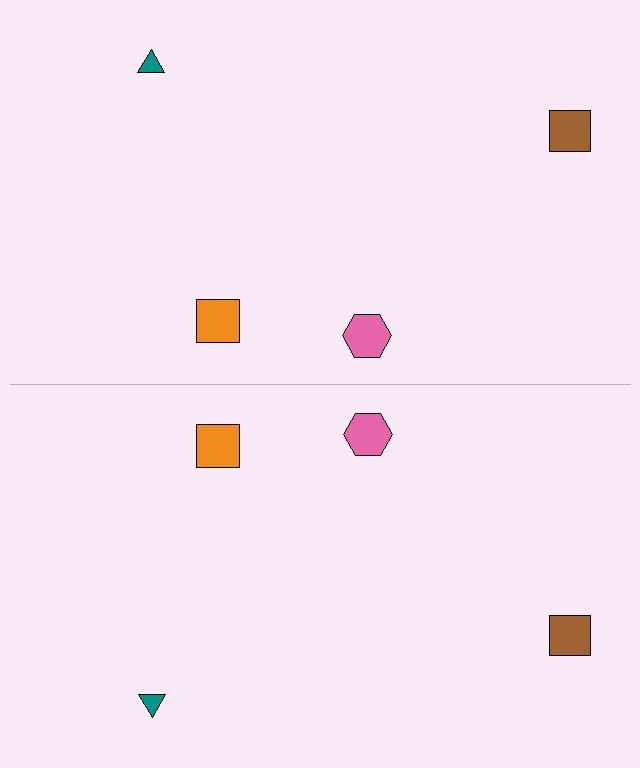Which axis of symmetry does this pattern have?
The pattern has a horizontal axis of symmetry running through the center of the image.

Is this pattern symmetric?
Yes, this pattern has bilateral (reflection) symmetry.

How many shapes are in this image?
There are 8 shapes in this image.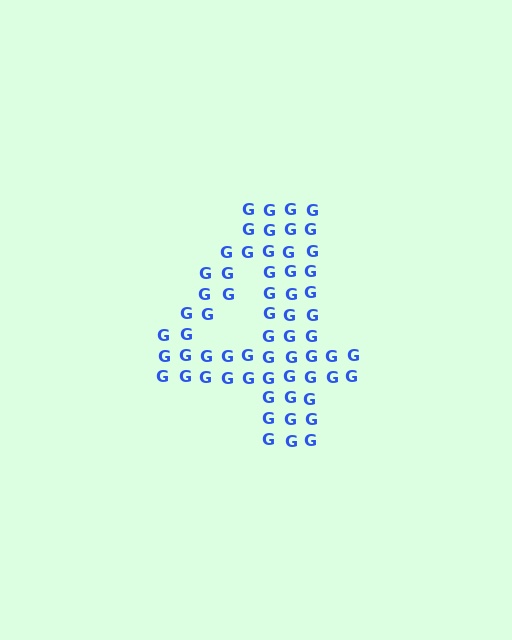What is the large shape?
The large shape is the digit 4.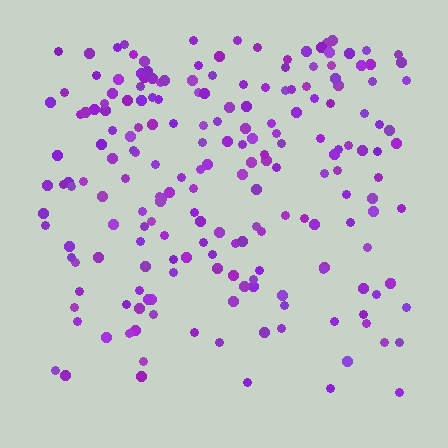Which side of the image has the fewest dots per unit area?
The bottom.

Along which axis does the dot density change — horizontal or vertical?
Vertical.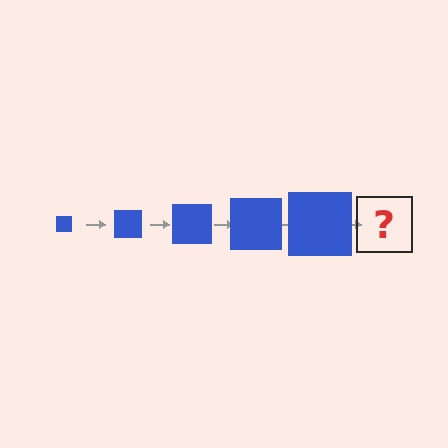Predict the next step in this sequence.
The next step is a blue square, larger than the previous one.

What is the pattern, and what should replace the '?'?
The pattern is that the square gets progressively larger each step. The '?' should be a blue square, larger than the previous one.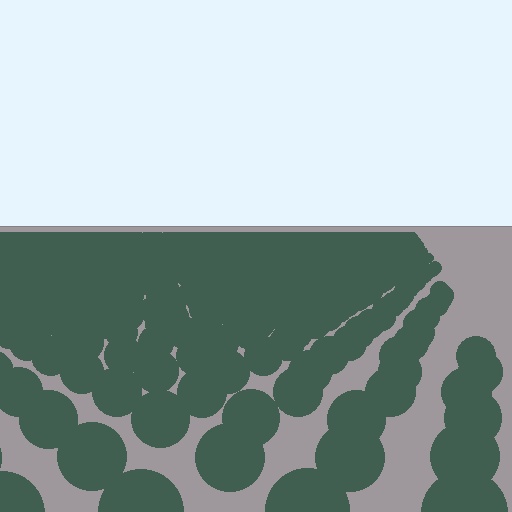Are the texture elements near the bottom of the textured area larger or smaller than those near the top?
Larger. Near the bottom, elements are closer to the viewer and appear at a bigger on-screen size.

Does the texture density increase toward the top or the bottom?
Density increases toward the top.